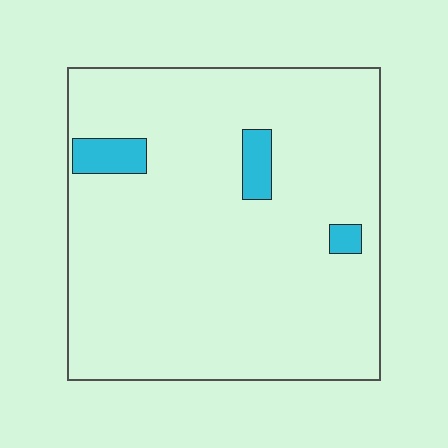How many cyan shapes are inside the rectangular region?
3.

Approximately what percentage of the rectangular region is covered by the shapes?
Approximately 5%.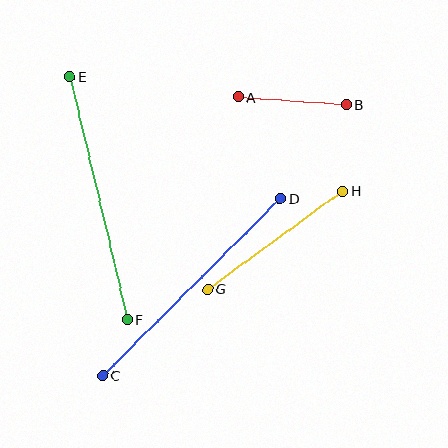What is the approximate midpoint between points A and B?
The midpoint is at approximately (292, 101) pixels.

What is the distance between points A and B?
The distance is approximately 108 pixels.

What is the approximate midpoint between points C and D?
The midpoint is at approximately (192, 287) pixels.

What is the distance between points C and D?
The distance is approximately 250 pixels.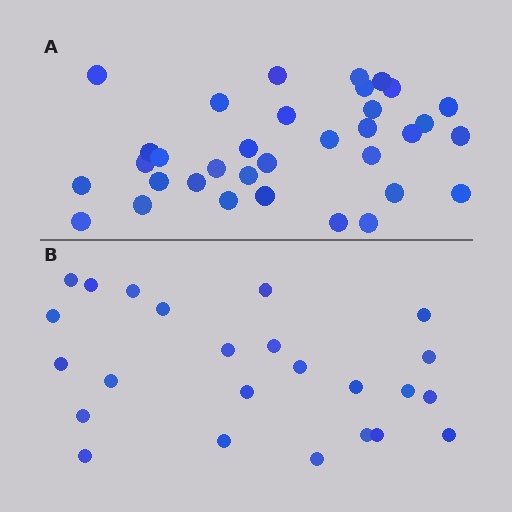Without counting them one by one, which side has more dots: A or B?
Region A (the top region) has more dots.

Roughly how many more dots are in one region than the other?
Region A has roughly 10 or so more dots than region B.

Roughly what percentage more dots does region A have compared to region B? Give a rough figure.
About 40% more.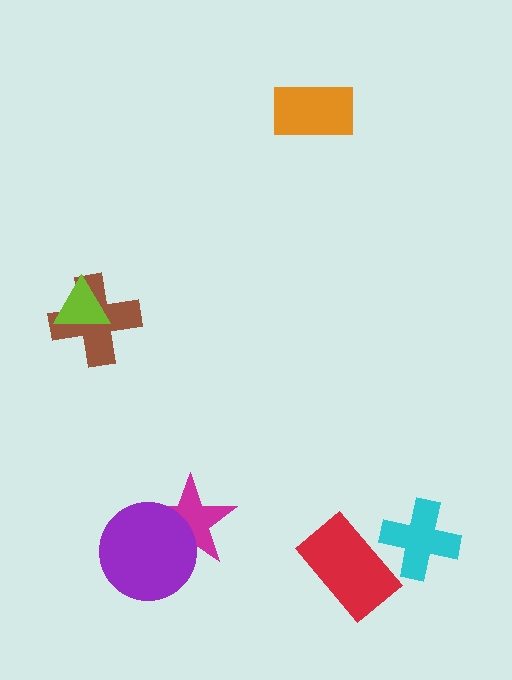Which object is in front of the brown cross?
The lime triangle is in front of the brown cross.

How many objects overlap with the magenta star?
1 object overlaps with the magenta star.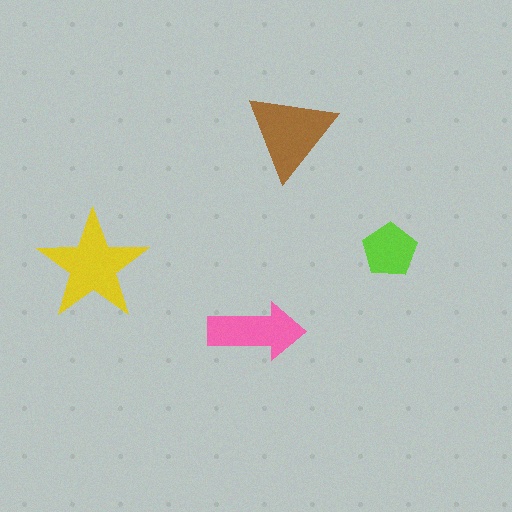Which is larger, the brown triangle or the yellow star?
The yellow star.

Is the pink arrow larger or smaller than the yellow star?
Smaller.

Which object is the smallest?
The lime pentagon.